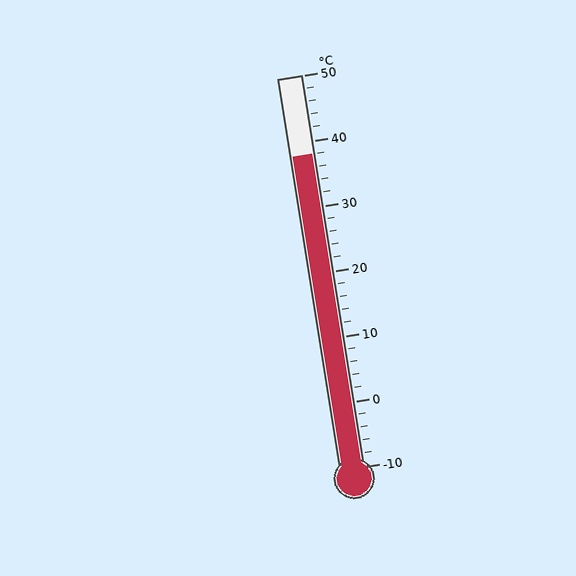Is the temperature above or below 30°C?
The temperature is above 30°C.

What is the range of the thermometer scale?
The thermometer scale ranges from -10°C to 50°C.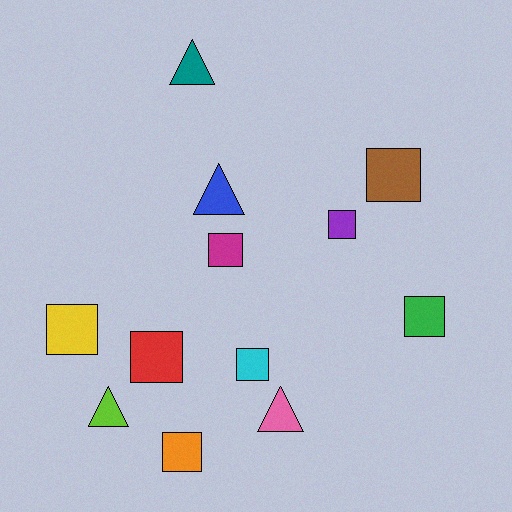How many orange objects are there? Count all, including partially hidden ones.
There is 1 orange object.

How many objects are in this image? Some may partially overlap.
There are 12 objects.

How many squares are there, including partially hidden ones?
There are 8 squares.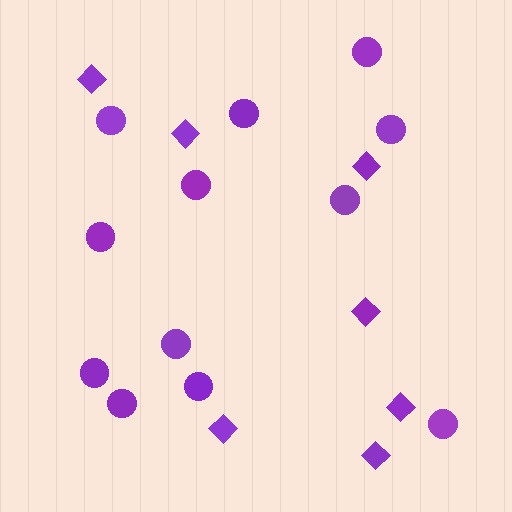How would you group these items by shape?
There are 2 groups: one group of circles (12) and one group of diamonds (7).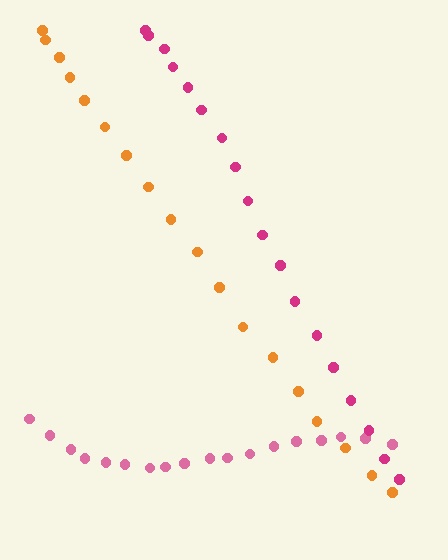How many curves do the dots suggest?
There are 3 distinct paths.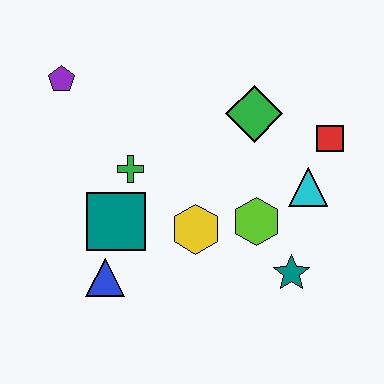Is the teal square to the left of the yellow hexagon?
Yes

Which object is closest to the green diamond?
The red square is closest to the green diamond.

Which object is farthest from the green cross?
The red square is farthest from the green cross.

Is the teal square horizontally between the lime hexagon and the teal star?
No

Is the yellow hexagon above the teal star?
Yes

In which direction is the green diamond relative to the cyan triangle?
The green diamond is above the cyan triangle.